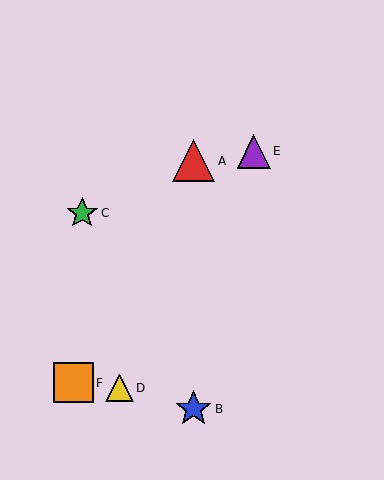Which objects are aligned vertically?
Objects A, B are aligned vertically.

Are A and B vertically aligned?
Yes, both are at x≈194.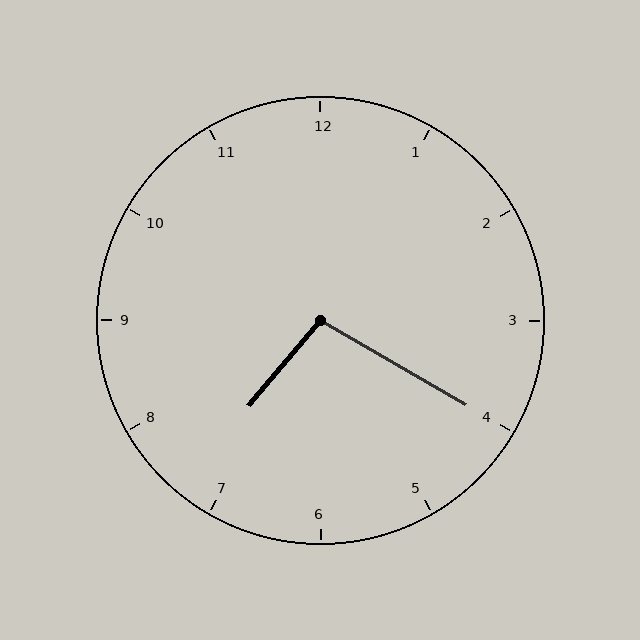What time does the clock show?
7:20.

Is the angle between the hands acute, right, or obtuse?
It is obtuse.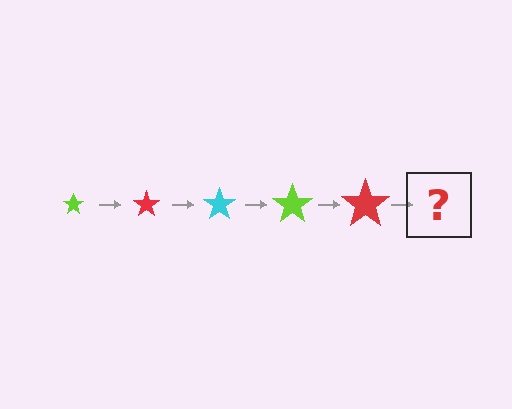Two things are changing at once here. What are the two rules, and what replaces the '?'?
The two rules are that the star grows larger each step and the color cycles through lime, red, and cyan. The '?' should be a cyan star, larger than the previous one.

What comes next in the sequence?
The next element should be a cyan star, larger than the previous one.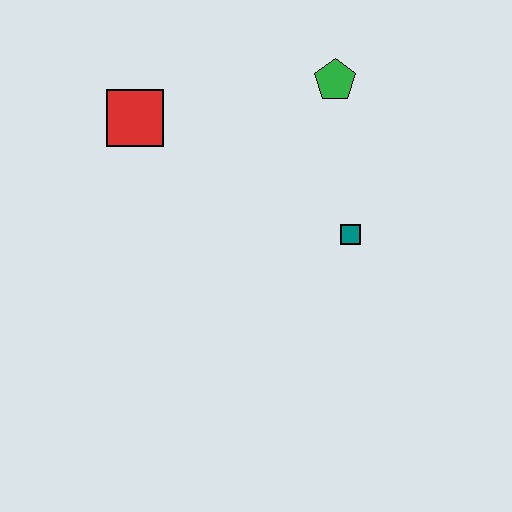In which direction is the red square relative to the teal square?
The red square is to the left of the teal square.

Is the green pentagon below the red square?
No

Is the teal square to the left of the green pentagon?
No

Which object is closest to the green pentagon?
The teal square is closest to the green pentagon.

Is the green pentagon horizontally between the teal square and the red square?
Yes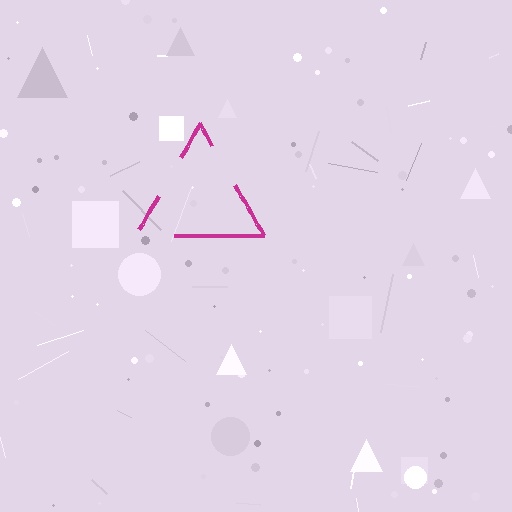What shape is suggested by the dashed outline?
The dashed outline suggests a triangle.